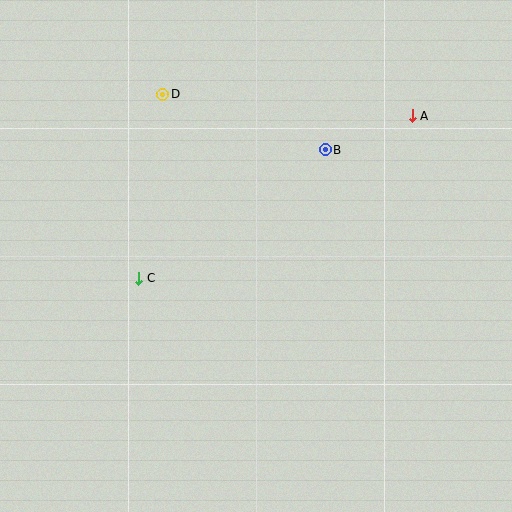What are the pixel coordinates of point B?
Point B is at (325, 150).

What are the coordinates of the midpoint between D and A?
The midpoint between D and A is at (287, 105).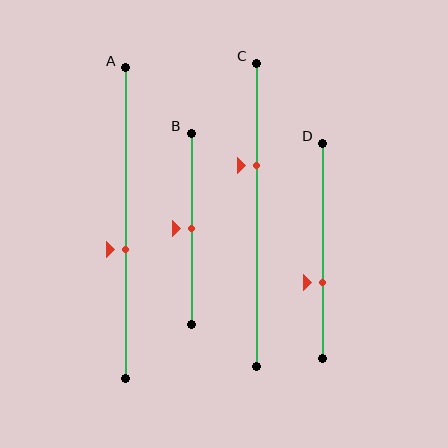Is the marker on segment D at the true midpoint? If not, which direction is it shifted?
No, the marker on segment D is shifted downward by about 14% of the segment length.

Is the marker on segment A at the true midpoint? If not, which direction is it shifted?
No, the marker on segment A is shifted downward by about 8% of the segment length.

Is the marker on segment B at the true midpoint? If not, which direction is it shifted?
Yes, the marker on segment B is at the true midpoint.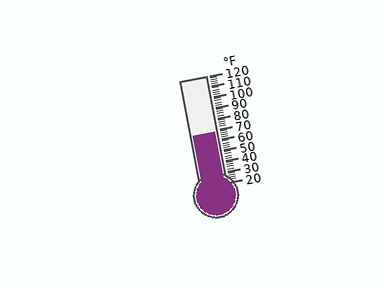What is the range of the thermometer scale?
The thermometer scale ranges from 20°F to 120°F.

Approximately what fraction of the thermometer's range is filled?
The thermometer is filled to approximately 50% of its range.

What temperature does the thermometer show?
The thermometer shows approximately 68°F.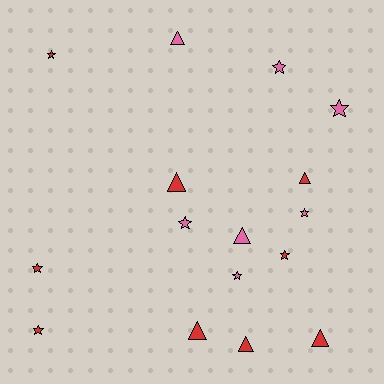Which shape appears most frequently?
Star, with 9 objects.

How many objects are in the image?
There are 16 objects.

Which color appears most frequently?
Red, with 9 objects.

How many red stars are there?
There are 4 red stars.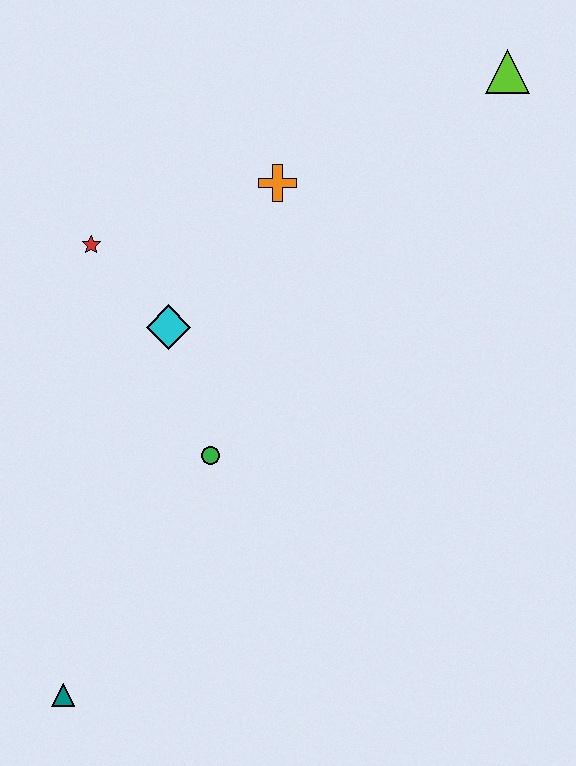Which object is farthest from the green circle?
The lime triangle is farthest from the green circle.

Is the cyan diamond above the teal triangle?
Yes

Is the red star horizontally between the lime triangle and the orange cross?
No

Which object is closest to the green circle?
The cyan diamond is closest to the green circle.